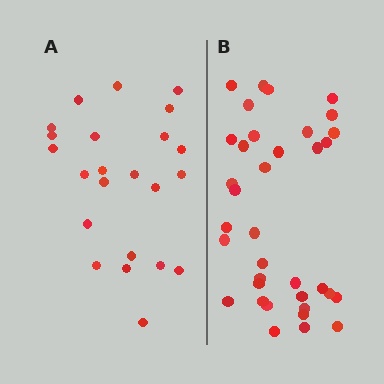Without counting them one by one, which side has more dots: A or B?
Region B (the right region) has more dots.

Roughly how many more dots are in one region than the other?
Region B has approximately 15 more dots than region A.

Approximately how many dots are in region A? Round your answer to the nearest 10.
About 20 dots. (The exact count is 23, which rounds to 20.)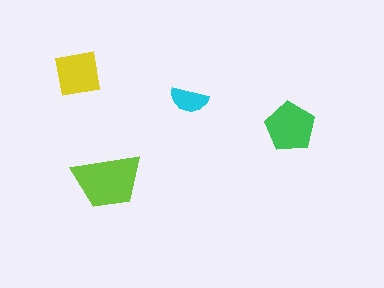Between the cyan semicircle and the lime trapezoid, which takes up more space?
The lime trapezoid.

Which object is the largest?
The lime trapezoid.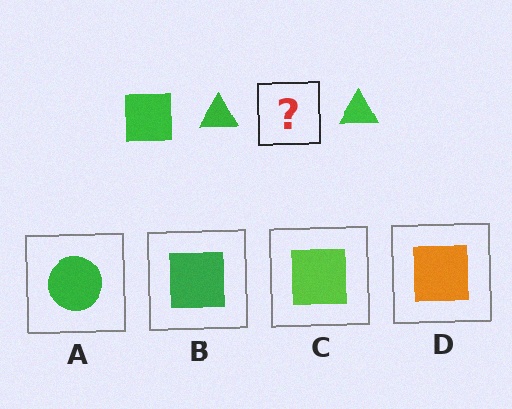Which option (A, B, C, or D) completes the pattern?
B.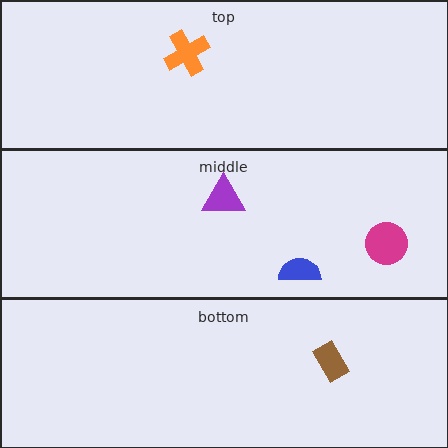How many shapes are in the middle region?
3.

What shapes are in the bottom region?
The brown rectangle.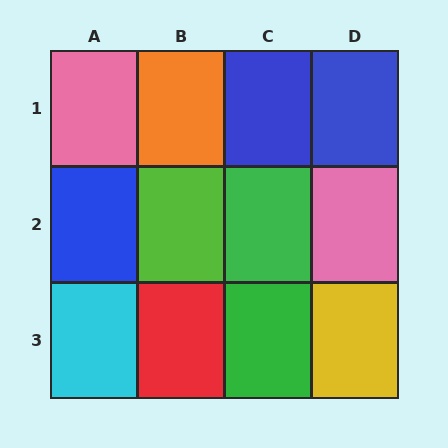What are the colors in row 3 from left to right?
Cyan, red, green, yellow.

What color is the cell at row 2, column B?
Lime.